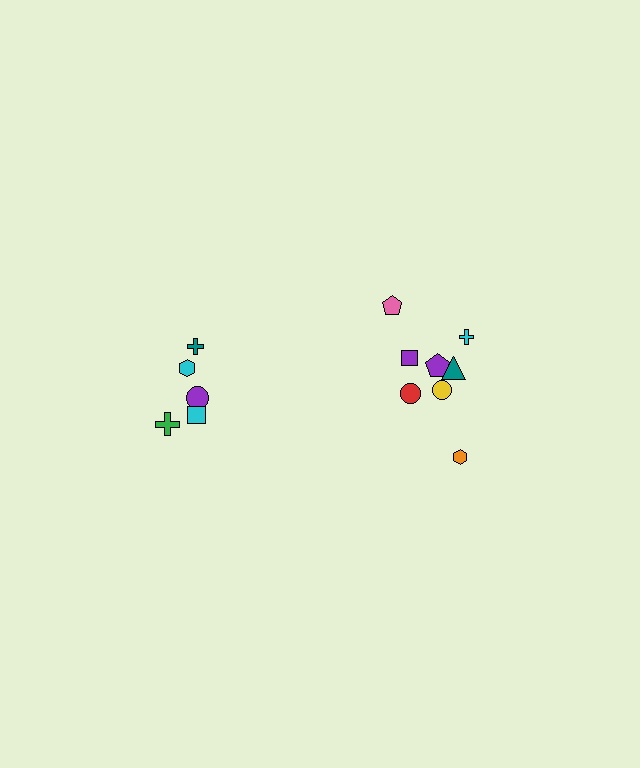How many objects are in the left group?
There are 5 objects.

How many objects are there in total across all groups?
There are 13 objects.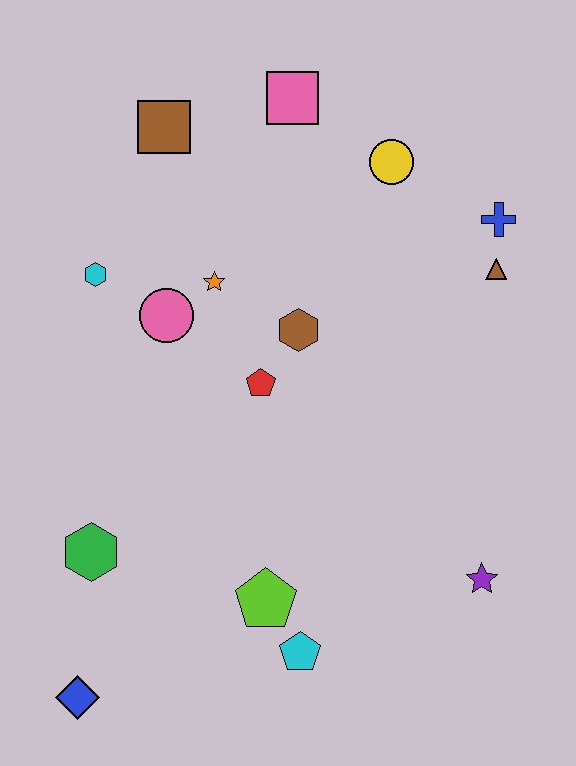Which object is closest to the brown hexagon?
The red pentagon is closest to the brown hexagon.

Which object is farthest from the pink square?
The blue diamond is farthest from the pink square.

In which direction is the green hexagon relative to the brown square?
The green hexagon is below the brown square.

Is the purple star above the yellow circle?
No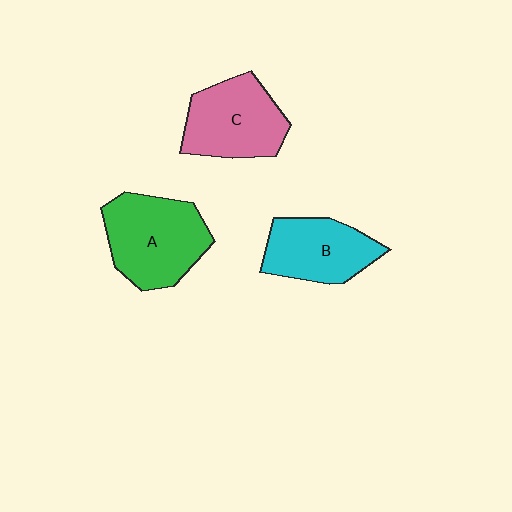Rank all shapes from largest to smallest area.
From largest to smallest: A (green), C (pink), B (cyan).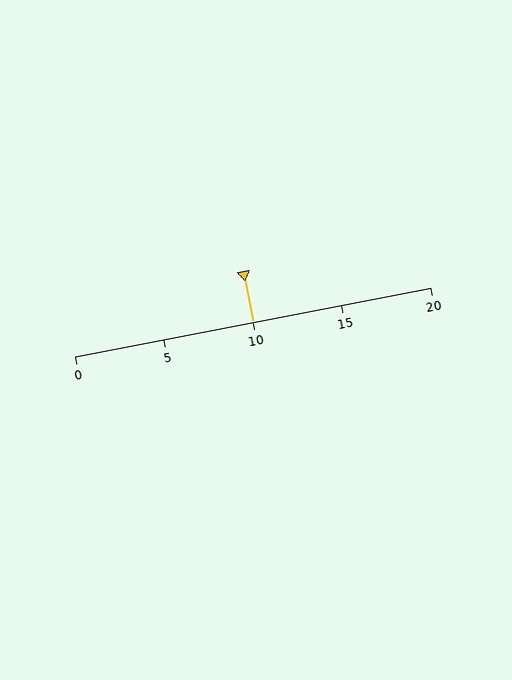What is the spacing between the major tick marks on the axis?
The major ticks are spaced 5 apart.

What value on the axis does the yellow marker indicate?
The marker indicates approximately 10.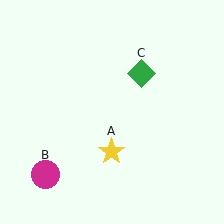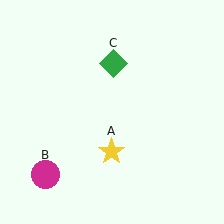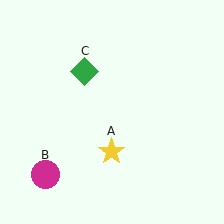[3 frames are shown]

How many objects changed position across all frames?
1 object changed position: green diamond (object C).